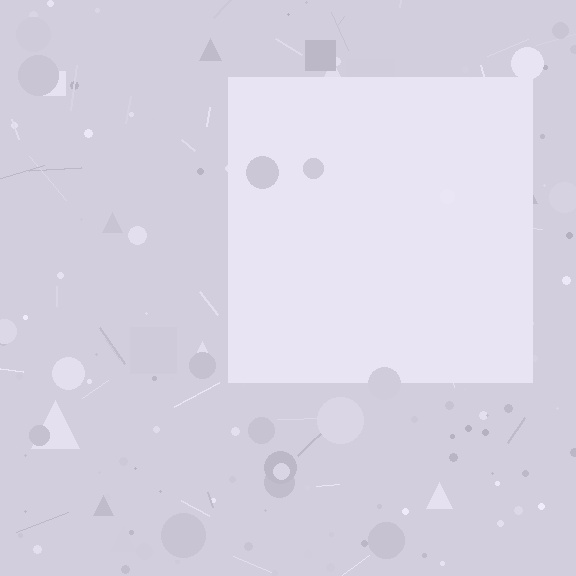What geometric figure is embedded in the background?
A square is embedded in the background.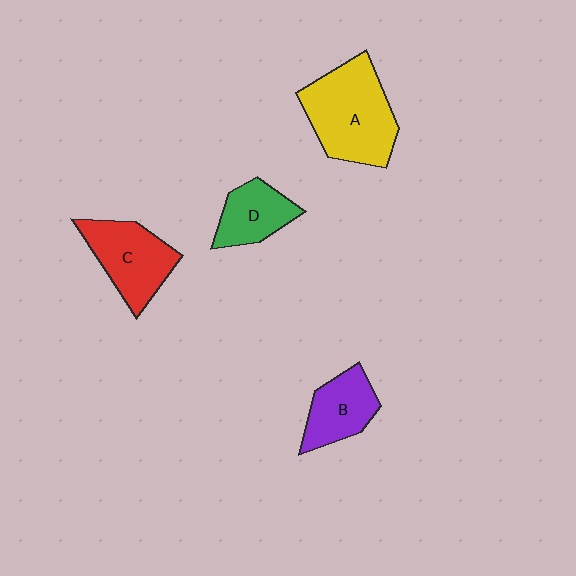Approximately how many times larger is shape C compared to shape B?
Approximately 1.3 times.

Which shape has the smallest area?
Shape D (green).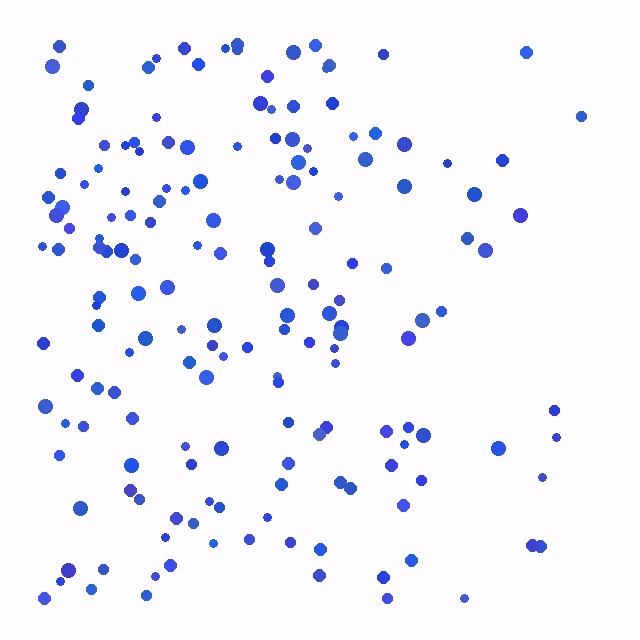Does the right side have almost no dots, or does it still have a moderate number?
Still a moderate number, just noticeably fewer than the left.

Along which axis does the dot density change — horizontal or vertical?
Horizontal.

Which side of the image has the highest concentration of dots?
The left.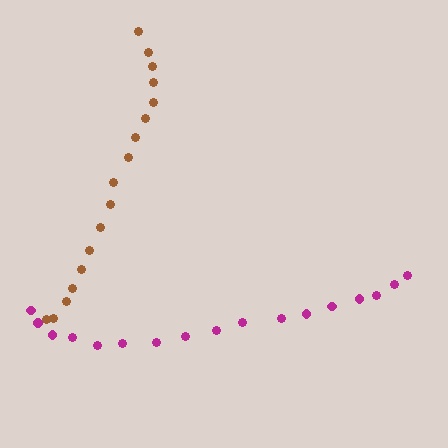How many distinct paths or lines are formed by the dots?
There are 2 distinct paths.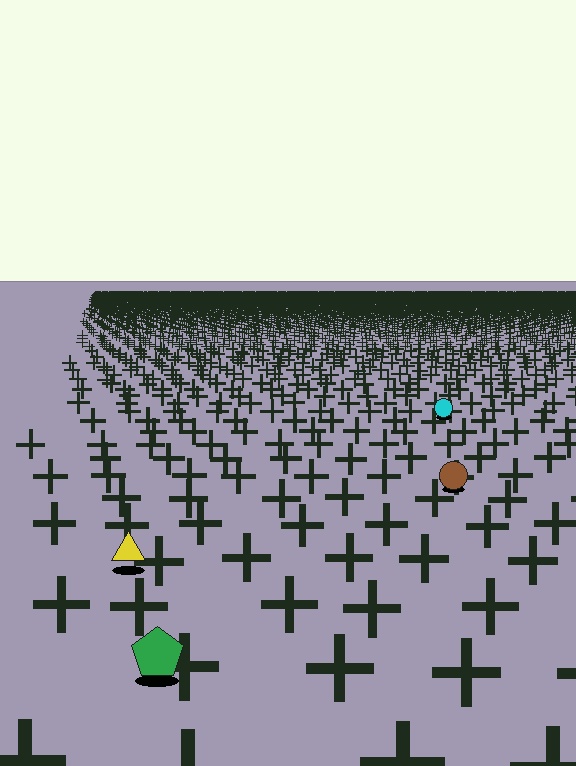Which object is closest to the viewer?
The green pentagon is closest. The texture marks near it are larger and more spread out.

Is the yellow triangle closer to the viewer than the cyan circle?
Yes. The yellow triangle is closer — you can tell from the texture gradient: the ground texture is coarser near it.